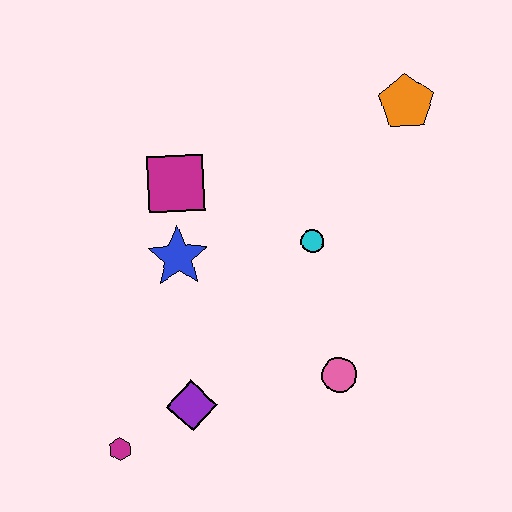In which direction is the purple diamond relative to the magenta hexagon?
The purple diamond is to the right of the magenta hexagon.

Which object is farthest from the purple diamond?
The orange pentagon is farthest from the purple diamond.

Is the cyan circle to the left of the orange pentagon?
Yes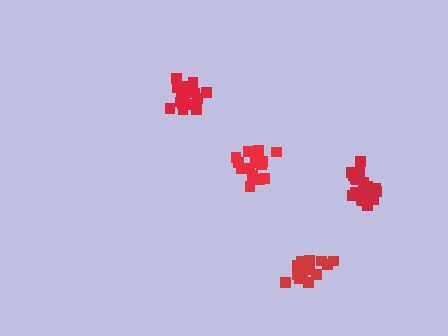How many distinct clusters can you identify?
There are 4 distinct clusters.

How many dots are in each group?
Group 1: 16 dots, Group 2: 19 dots, Group 3: 19 dots, Group 4: 20 dots (74 total).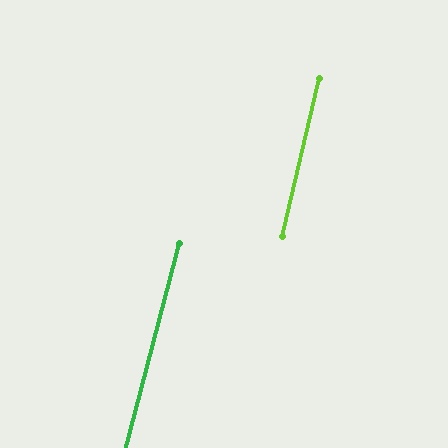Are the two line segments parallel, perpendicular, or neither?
Parallel — their directions differ by only 1.5°.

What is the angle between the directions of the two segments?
Approximately 1 degree.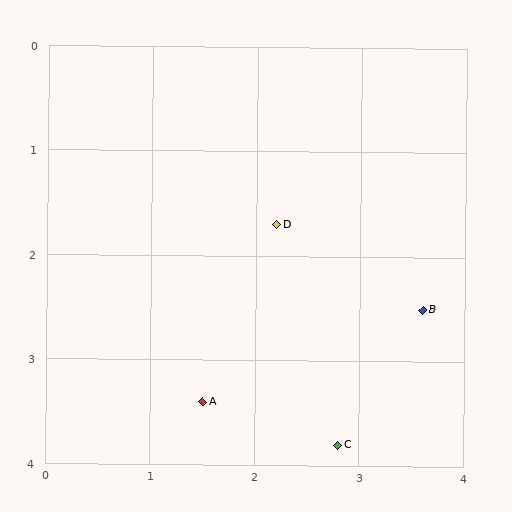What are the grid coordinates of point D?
Point D is at approximately (2.2, 1.7).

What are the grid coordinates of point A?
Point A is at approximately (1.5, 3.4).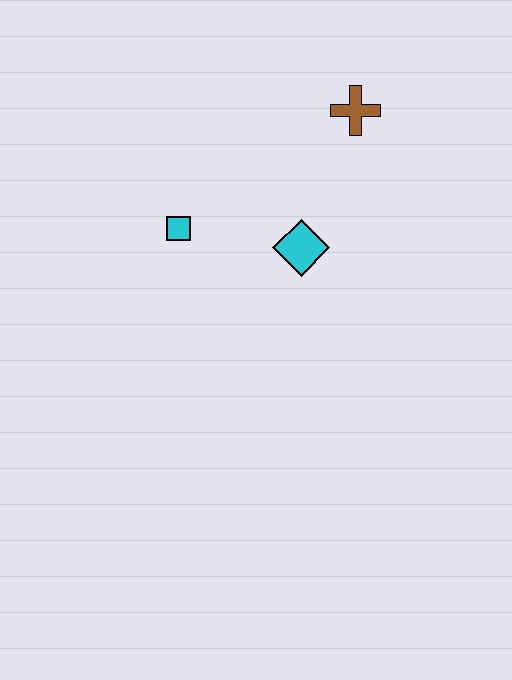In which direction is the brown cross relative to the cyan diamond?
The brown cross is above the cyan diamond.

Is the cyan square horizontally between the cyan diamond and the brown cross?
No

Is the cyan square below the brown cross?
Yes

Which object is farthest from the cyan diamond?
The brown cross is farthest from the cyan diamond.